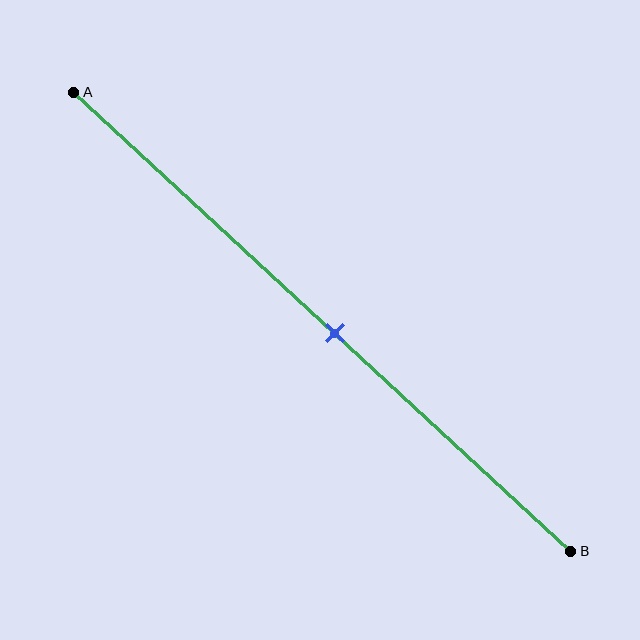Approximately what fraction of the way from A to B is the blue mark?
The blue mark is approximately 55% of the way from A to B.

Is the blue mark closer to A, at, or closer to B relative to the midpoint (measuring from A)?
The blue mark is approximately at the midpoint of segment AB.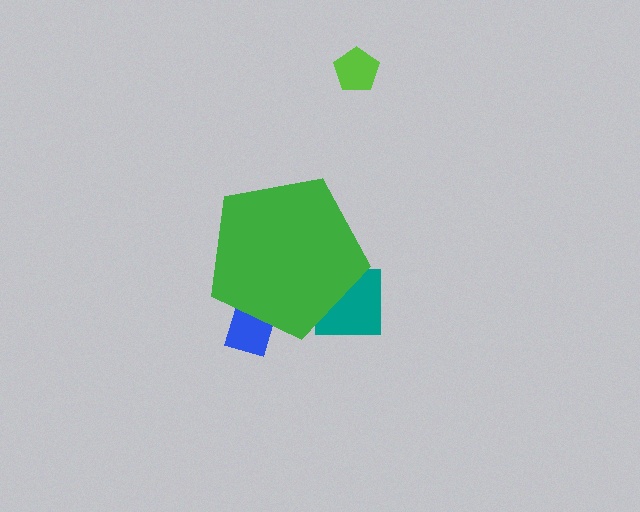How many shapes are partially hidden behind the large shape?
2 shapes are partially hidden.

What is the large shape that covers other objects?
A green pentagon.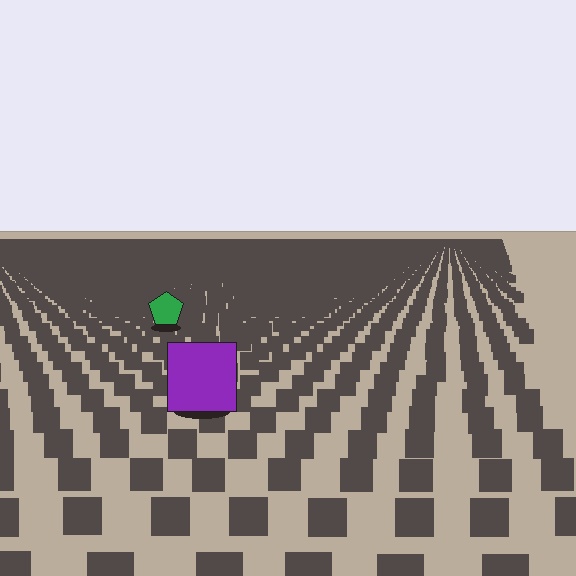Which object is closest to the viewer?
The purple square is closest. The texture marks near it are larger and more spread out.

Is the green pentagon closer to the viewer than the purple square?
No. The purple square is closer — you can tell from the texture gradient: the ground texture is coarser near it.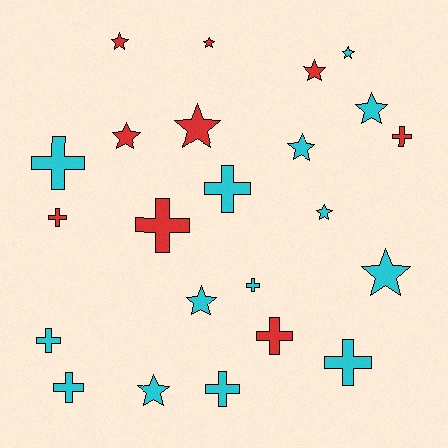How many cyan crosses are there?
There are 7 cyan crosses.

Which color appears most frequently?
Cyan, with 14 objects.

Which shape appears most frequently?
Star, with 12 objects.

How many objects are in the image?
There are 23 objects.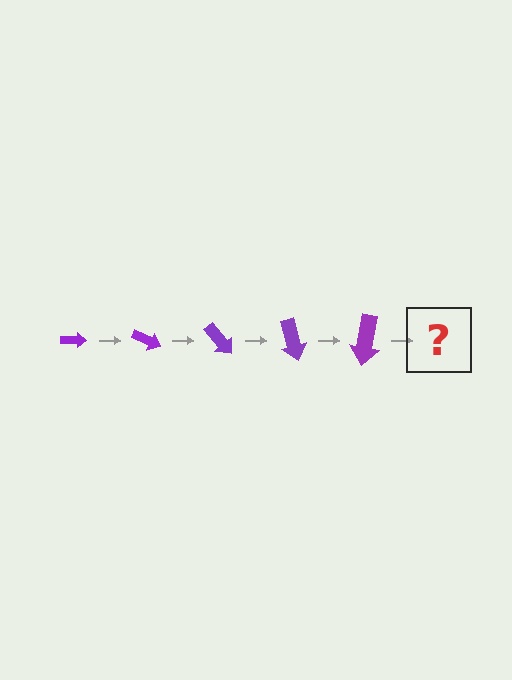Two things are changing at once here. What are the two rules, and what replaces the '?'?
The two rules are that the arrow grows larger each step and it rotates 25 degrees each step. The '?' should be an arrow, larger than the previous one and rotated 125 degrees from the start.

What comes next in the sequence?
The next element should be an arrow, larger than the previous one and rotated 125 degrees from the start.